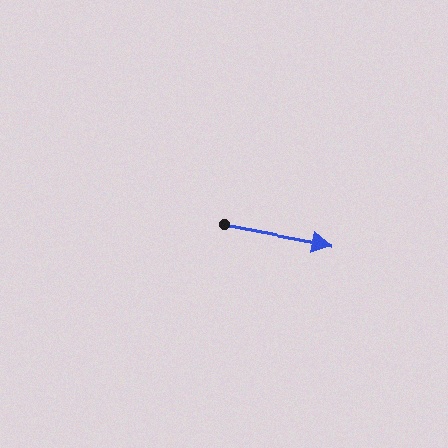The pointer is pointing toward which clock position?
Roughly 3 o'clock.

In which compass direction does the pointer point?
East.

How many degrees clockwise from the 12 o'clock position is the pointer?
Approximately 101 degrees.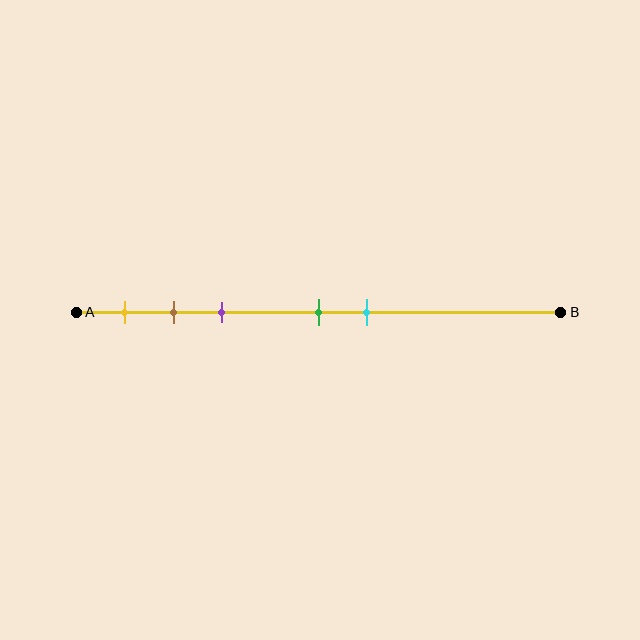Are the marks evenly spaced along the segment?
No, the marks are not evenly spaced.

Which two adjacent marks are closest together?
The brown and purple marks are the closest adjacent pair.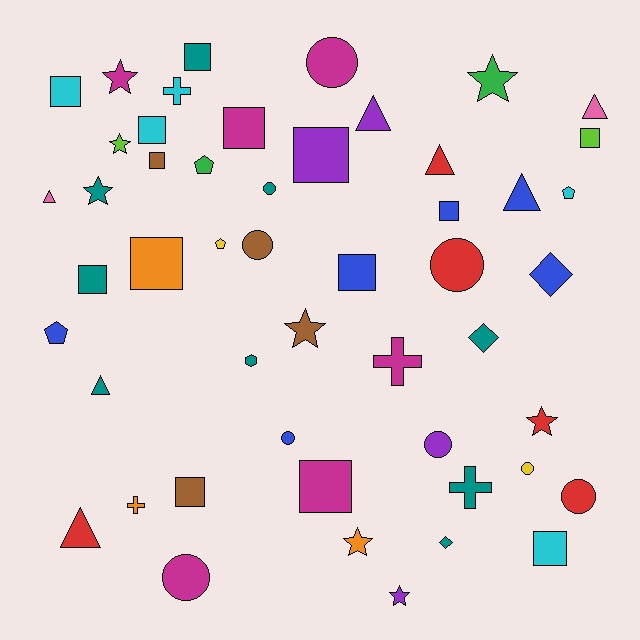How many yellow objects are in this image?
There are 2 yellow objects.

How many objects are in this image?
There are 50 objects.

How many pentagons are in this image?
There are 4 pentagons.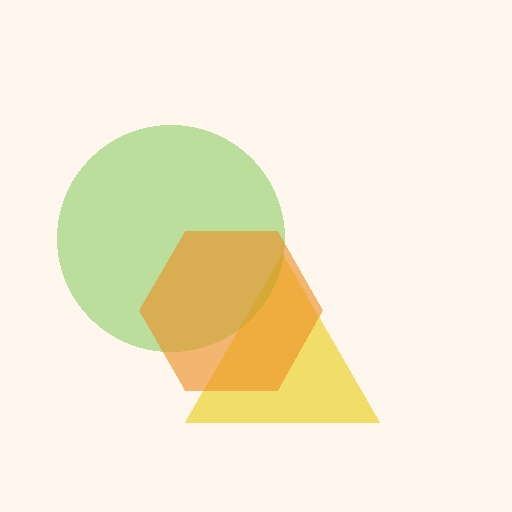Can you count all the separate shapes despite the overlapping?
Yes, there are 3 separate shapes.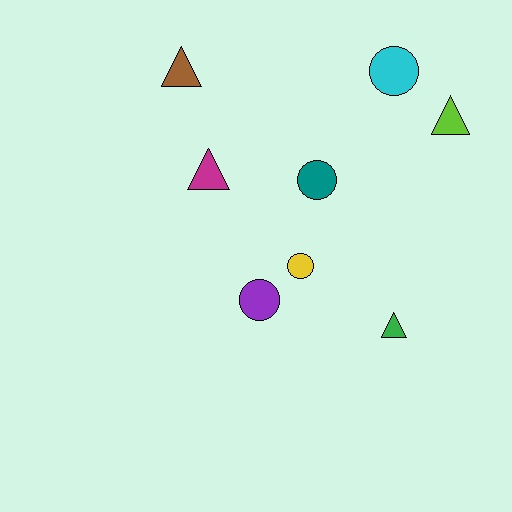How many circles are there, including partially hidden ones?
There are 4 circles.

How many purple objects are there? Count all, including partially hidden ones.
There is 1 purple object.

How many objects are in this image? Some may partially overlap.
There are 8 objects.